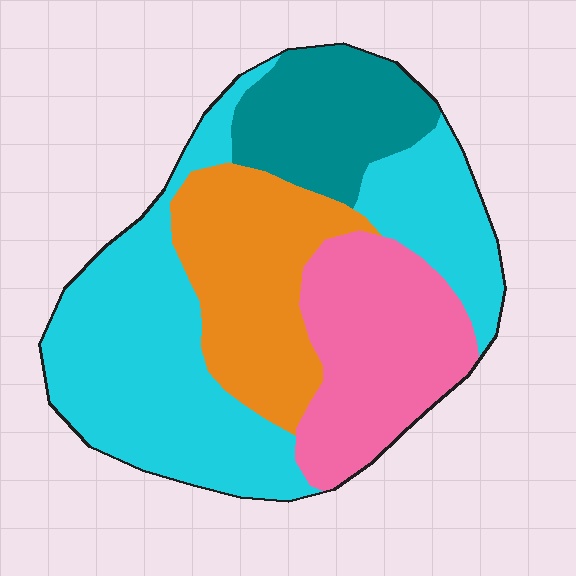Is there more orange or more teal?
Orange.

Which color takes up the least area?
Teal, at roughly 15%.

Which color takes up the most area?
Cyan, at roughly 40%.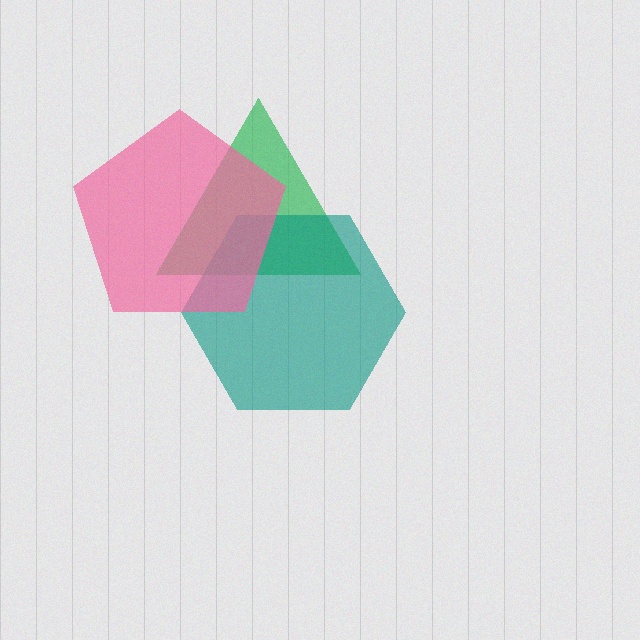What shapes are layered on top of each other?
The layered shapes are: a green triangle, a teal hexagon, a pink pentagon.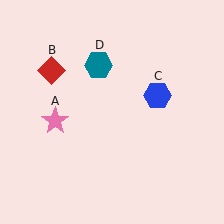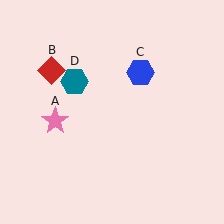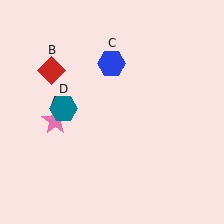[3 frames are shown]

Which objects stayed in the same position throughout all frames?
Pink star (object A) and red diamond (object B) remained stationary.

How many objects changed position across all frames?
2 objects changed position: blue hexagon (object C), teal hexagon (object D).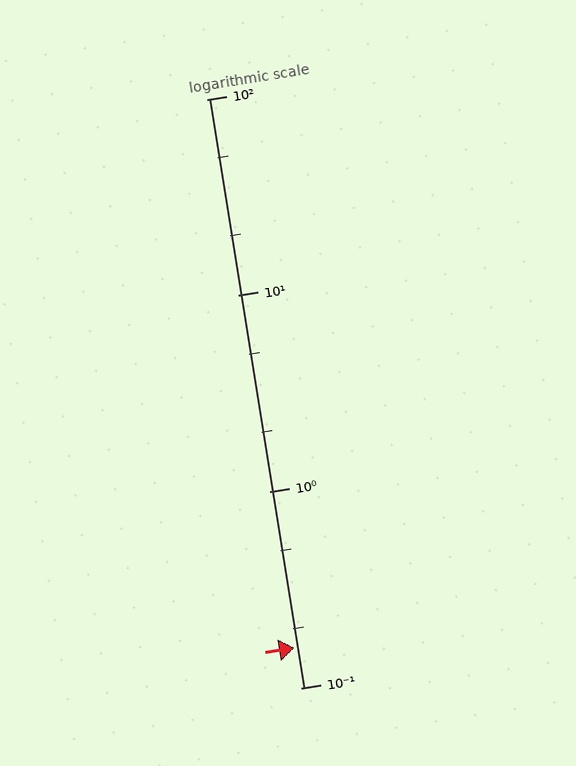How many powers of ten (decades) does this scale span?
The scale spans 3 decades, from 0.1 to 100.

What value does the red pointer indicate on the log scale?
The pointer indicates approximately 0.16.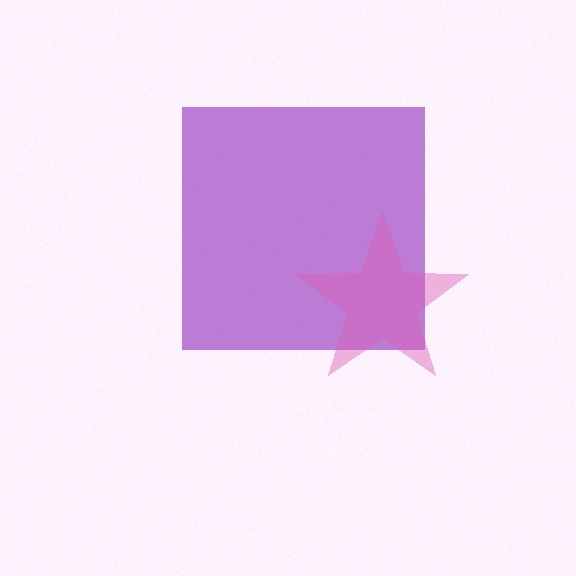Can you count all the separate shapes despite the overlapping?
Yes, there are 2 separate shapes.